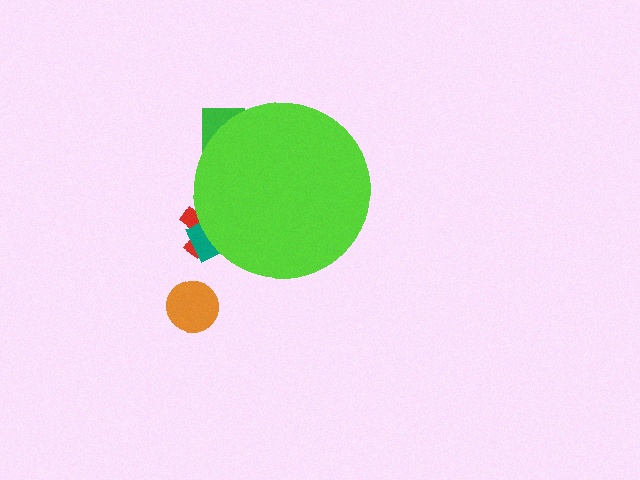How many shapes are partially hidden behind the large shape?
3 shapes are partially hidden.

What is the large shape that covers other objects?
A lime circle.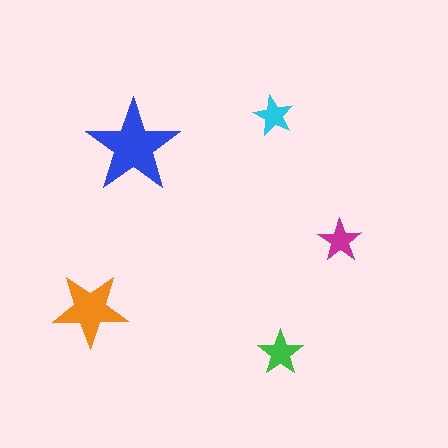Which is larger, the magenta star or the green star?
The green one.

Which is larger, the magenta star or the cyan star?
The magenta one.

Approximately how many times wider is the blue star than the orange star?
About 1.5 times wider.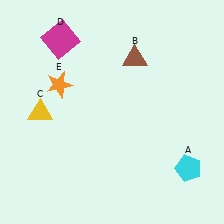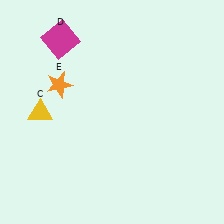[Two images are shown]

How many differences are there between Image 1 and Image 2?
There are 2 differences between the two images.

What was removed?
The brown triangle (B), the cyan pentagon (A) were removed in Image 2.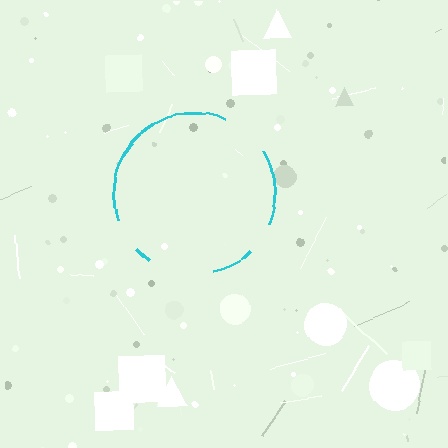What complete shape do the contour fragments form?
The contour fragments form a circle.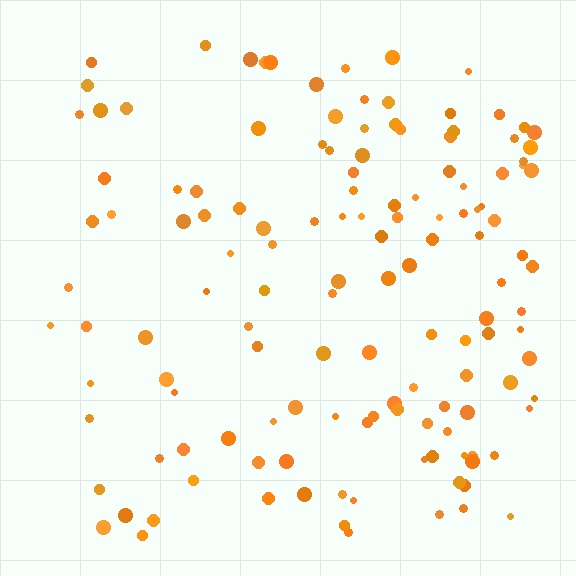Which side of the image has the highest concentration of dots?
The right.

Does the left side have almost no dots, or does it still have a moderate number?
Still a moderate number, just noticeably fewer than the right.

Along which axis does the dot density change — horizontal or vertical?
Horizontal.